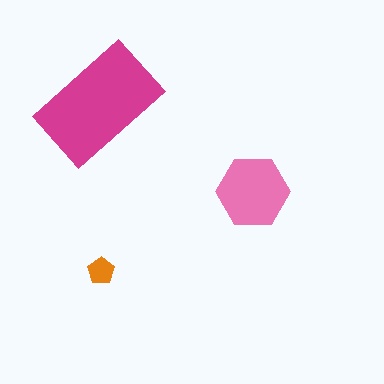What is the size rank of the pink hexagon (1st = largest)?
2nd.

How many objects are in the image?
There are 3 objects in the image.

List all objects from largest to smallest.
The magenta rectangle, the pink hexagon, the orange pentagon.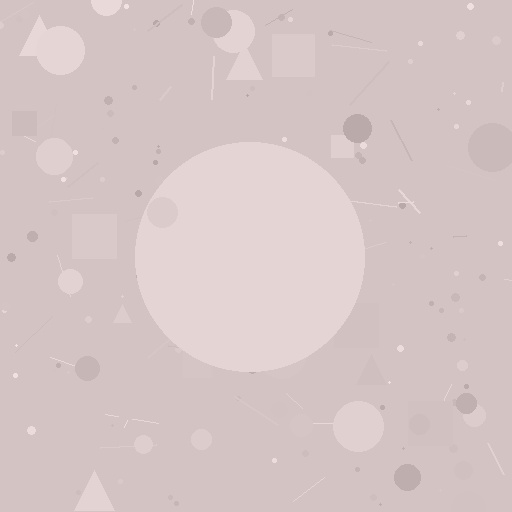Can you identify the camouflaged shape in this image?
The camouflaged shape is a circle.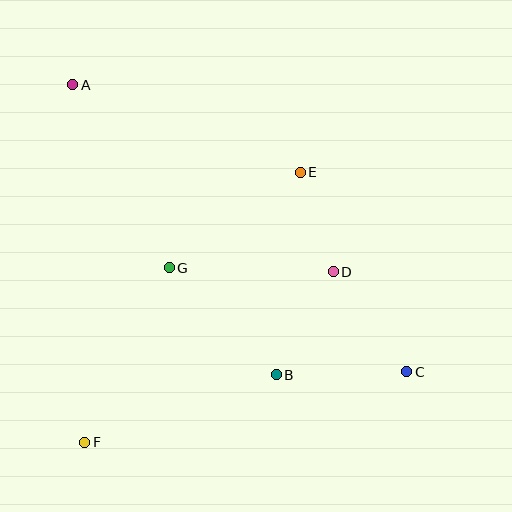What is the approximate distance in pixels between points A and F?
The distance between A and F is approximately 358 pixels.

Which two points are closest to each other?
Points D and E are closest to each other.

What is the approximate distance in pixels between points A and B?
The distance between A and B is approximately 355 pixels.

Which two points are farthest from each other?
Points A and C are farthest from each other.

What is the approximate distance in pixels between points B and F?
The distance between B and F is approximately 203 pixels.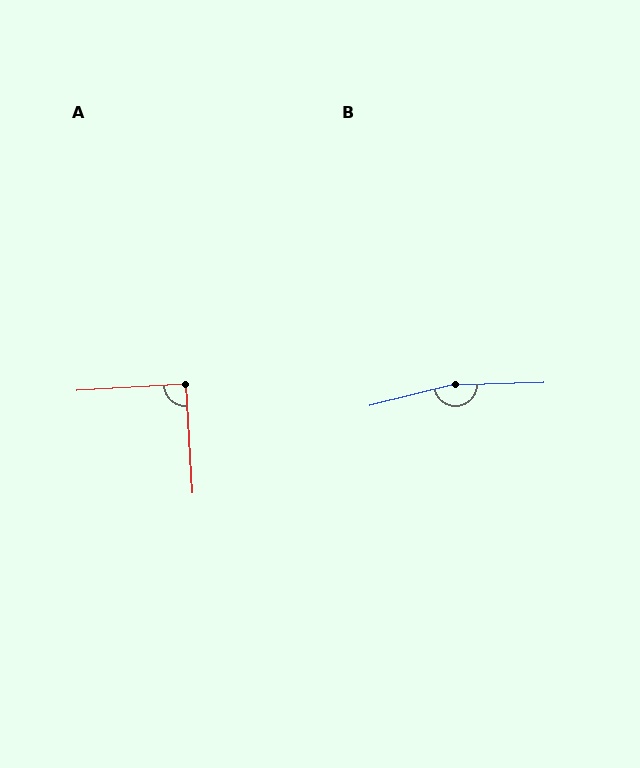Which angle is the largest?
B, at approximately 168 degrees.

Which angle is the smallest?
A, at approximately 90 degrees.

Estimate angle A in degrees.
Approximately 90 degrees.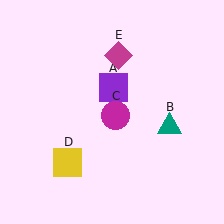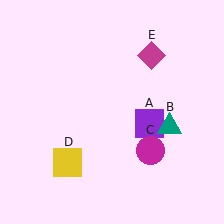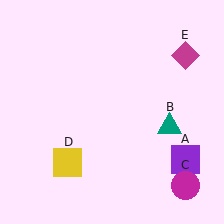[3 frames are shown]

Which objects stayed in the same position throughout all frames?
Teal triangle (object B) and yellow square (object D) remained stationary.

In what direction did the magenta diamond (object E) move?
The magenta diamond (object E) moved right.